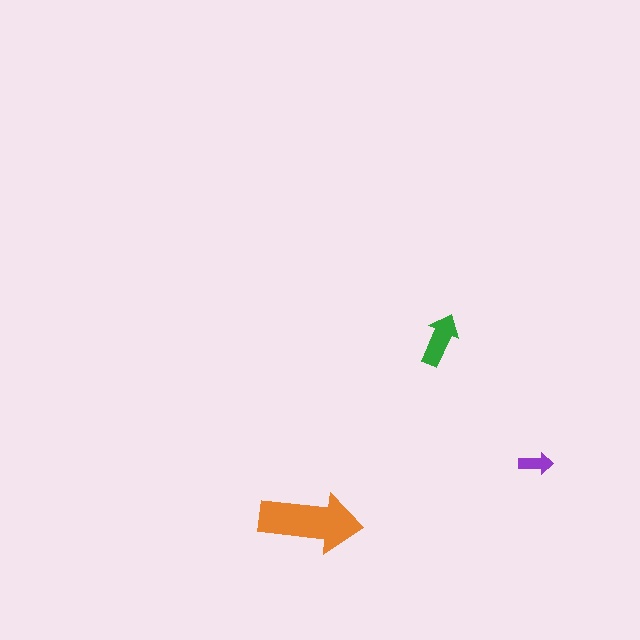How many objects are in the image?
There are 3 objects in the image.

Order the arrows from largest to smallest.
the orange one, the green one, the purple one.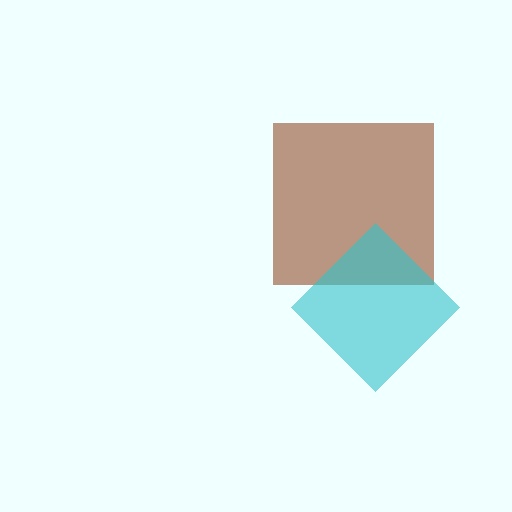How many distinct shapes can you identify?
There are 2 distinct shapes: a brown square, a cyan diamond.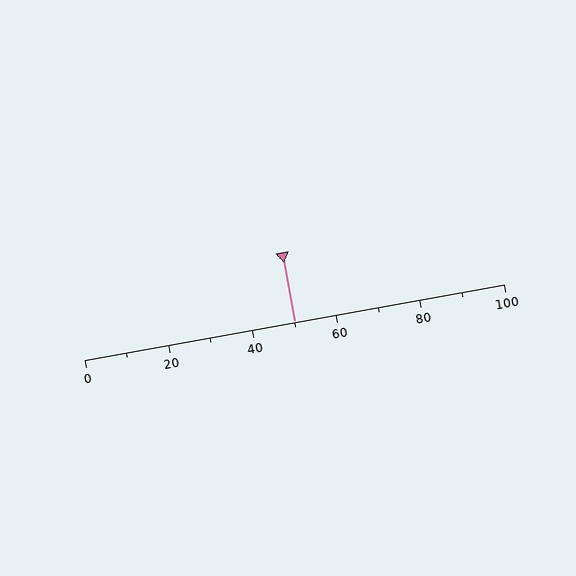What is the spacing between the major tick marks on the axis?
The major ticks are spaced 20 apart.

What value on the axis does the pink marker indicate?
The marker indicates approximately 50.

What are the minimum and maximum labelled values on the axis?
The axis runs from 0 to 100.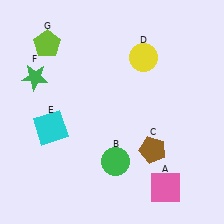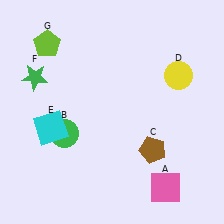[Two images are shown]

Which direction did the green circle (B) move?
The green circle (B) moved left.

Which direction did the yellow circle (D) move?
The yellow circle (D) moved right.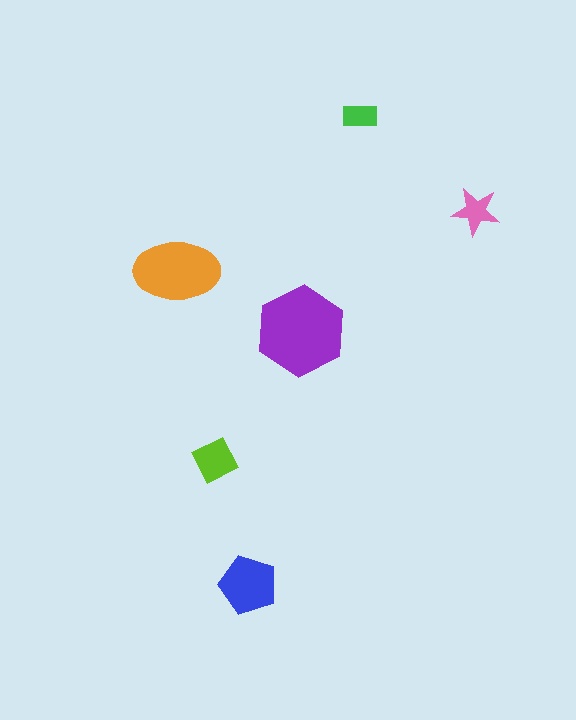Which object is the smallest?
The green rectangle.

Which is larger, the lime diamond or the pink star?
The lime diamond.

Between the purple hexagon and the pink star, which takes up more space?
The purple hexagon.